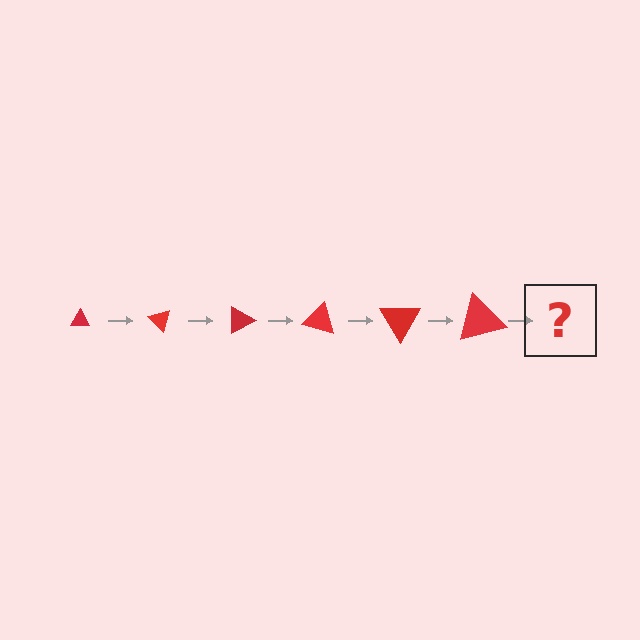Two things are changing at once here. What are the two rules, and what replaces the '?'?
The two rules are that the triangle grows larger each step and it rotates 45 degrees each step. The '?' should be a triangle, larger than the previous one and rotated 270 degrees from the start.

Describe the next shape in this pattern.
It should be a triangle, larger than the previous one and rotated 270 degrees from the start.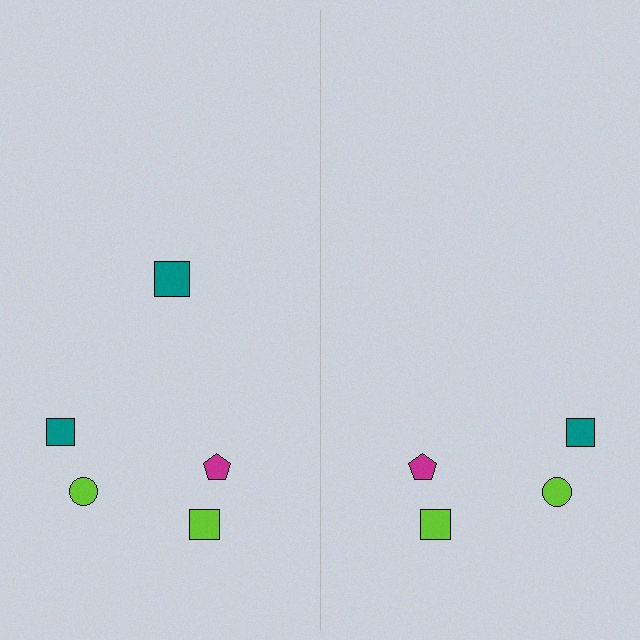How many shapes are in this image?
There are 9 shapes in this image.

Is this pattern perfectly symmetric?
No, the pattern is not perfectly symmetric. A teal square is missing from the right side.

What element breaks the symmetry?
A teal square is missing from the right side.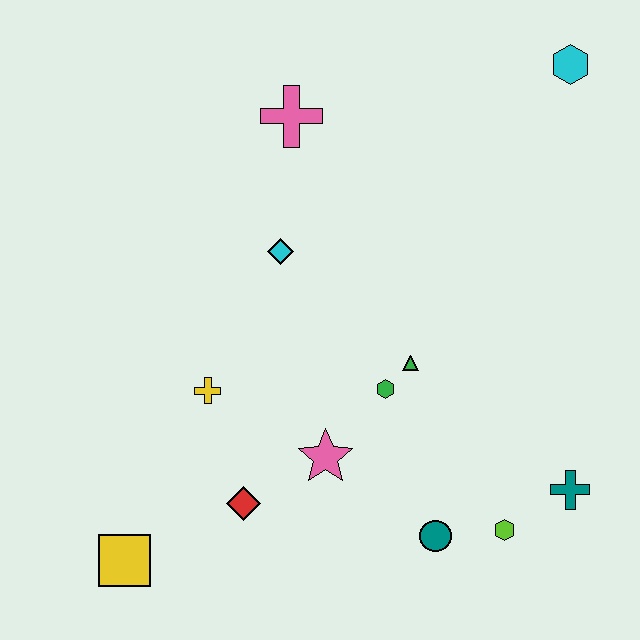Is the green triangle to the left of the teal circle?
Yes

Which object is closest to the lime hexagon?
The teal circle is closest to the lime hexagon.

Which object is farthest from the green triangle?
The yellow square is farthest from the green triangle.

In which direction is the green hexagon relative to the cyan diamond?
The green hexagon is below the cyan diamond.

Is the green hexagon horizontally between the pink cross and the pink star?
No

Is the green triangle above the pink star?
Yes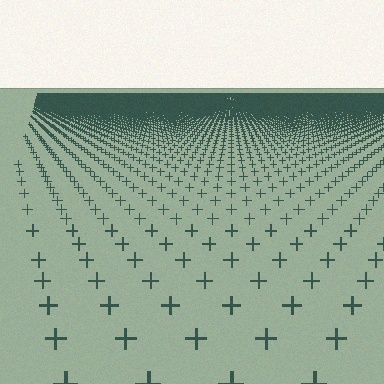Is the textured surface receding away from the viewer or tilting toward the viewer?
The surface is receding away from the viewer. Texture elements get smaller and denser toward the top.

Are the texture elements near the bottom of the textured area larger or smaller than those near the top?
Larger. Near the bottom, elements are closer to the viewer and appear at a bigger on-screen size.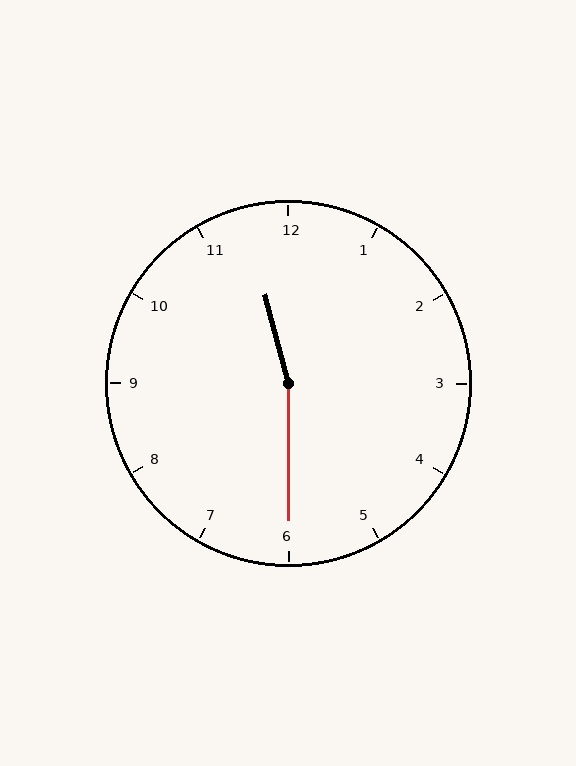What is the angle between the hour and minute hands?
Approximately 165 degrees.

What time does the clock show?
11:30.